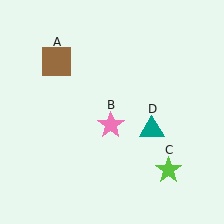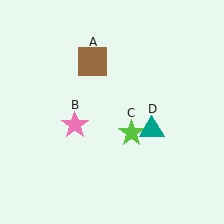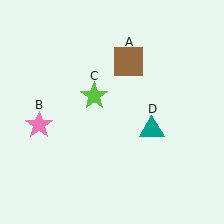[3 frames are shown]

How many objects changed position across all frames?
3 objects changed position: brown square (object A), pink star (object B), lime star (object C).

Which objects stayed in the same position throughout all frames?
Teal triangle (object D) remained stationary.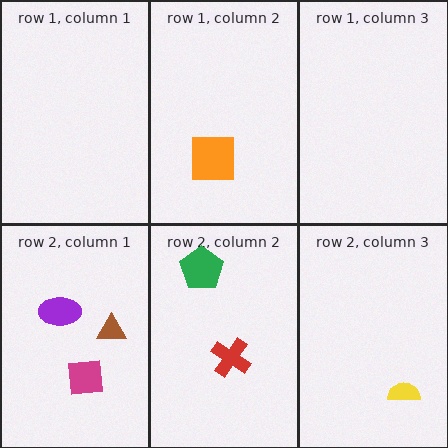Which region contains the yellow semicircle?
The row 2, column 3 region.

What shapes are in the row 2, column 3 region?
The yellow semicircle.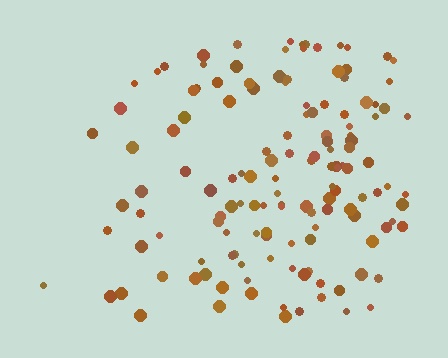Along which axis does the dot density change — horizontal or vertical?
Horizontal.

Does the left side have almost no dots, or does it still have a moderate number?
Still a moderate number, just noticeably fewer than the right.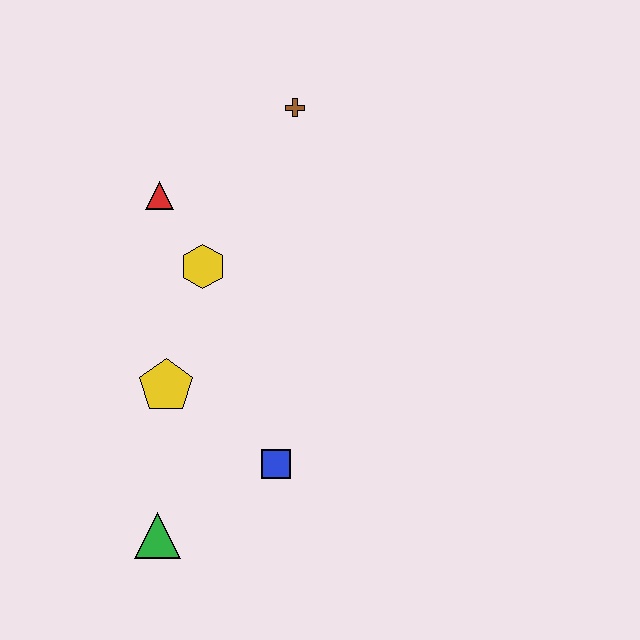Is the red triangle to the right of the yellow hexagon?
No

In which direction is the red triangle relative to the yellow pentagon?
The red triangle is above the yellow pentagon.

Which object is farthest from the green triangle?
The brown cross is farthest from the green triangle.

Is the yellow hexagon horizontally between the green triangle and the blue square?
Yes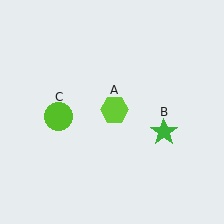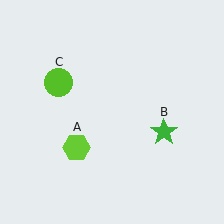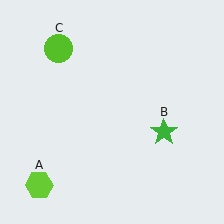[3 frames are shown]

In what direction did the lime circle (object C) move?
The lime circle (object C) moved up.